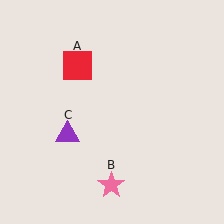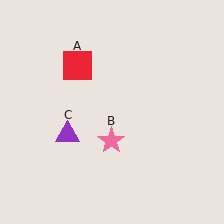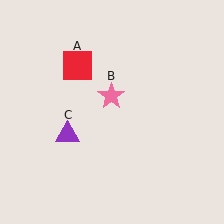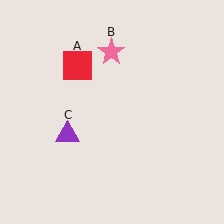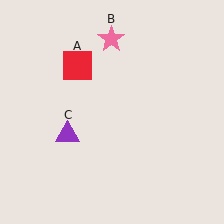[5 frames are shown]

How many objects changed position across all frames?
1 object changed position: pink star (object B).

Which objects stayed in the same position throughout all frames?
Red square (object A) and purple triangle (object C) remained stationary.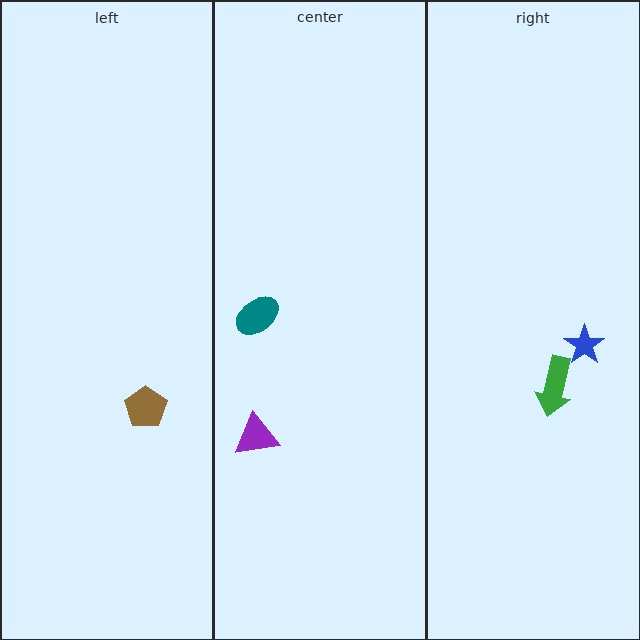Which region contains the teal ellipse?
The center region.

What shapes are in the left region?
The brown pentagon.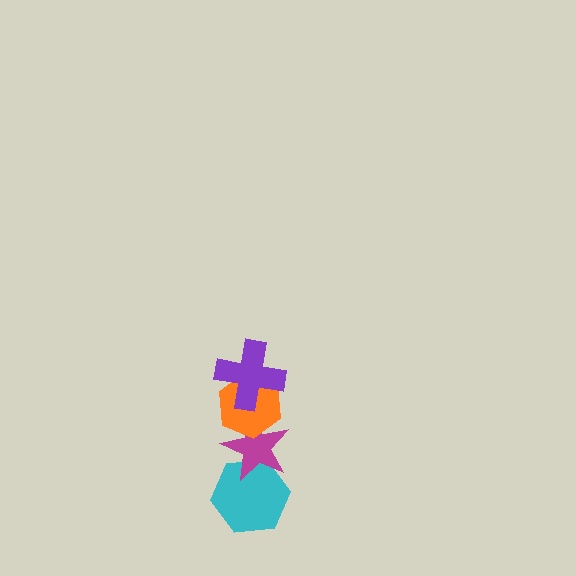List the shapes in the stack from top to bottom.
From top to bottom: the purple cross, the orange hexagon, the magenta star, the cyan hexagon.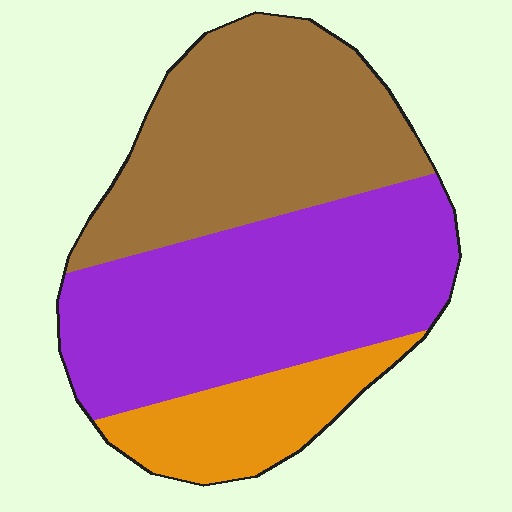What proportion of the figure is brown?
Brown takes up about three eighths (3/8) of the figure.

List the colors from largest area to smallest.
From largest to smallest: purple, brown, orange.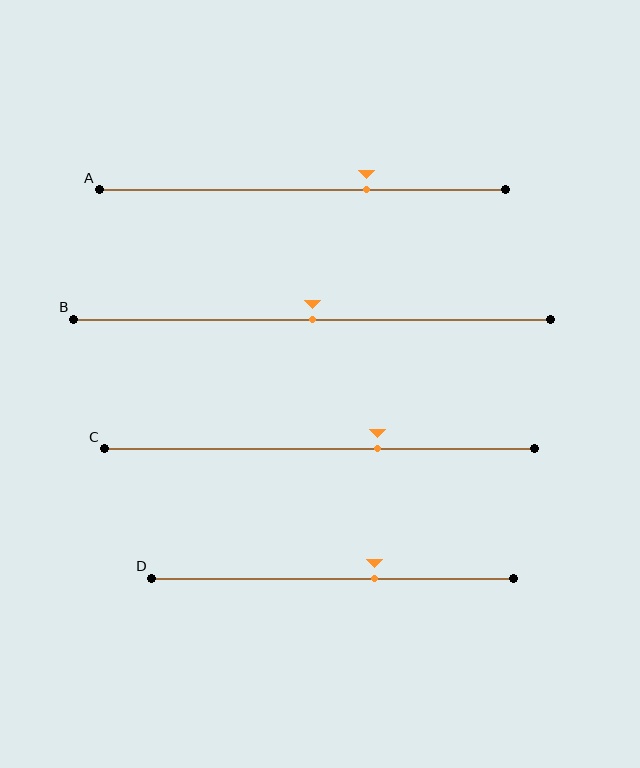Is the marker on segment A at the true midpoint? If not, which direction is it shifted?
No, the marker on segment A is shifted to the right by about 16% of the segment length.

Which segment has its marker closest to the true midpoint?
Segment B has its marker closest to the true midpoint.